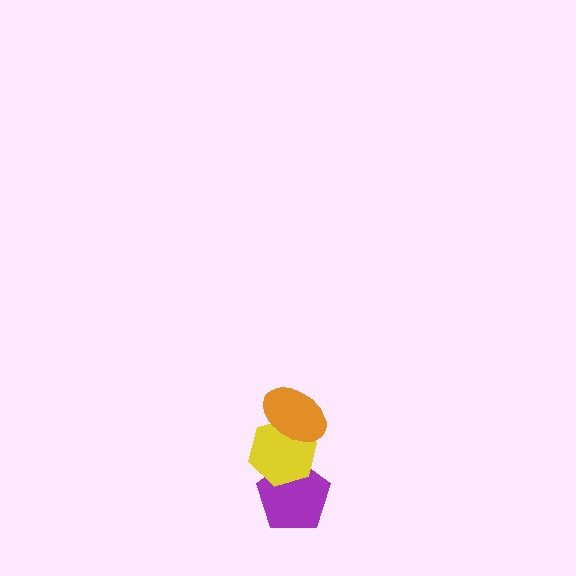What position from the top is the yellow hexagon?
The yellow hexagon is 2nd from the top.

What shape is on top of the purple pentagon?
The yellow hexagon is on top of the purple pentagon.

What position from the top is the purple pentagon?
The purple pentagon is 3rd from the top.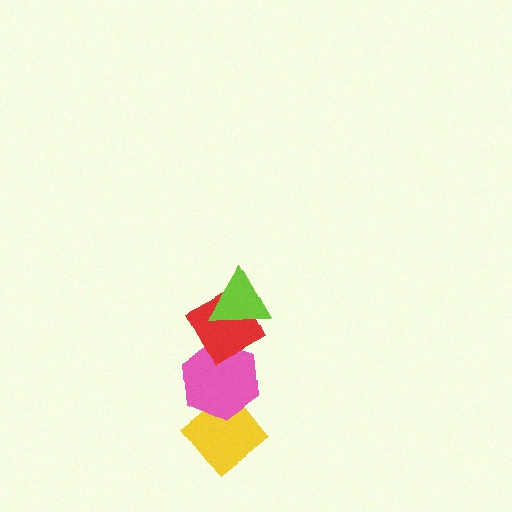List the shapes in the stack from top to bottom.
From top to bottom: the lime triangle, the red diamond, the pink hexagon, the yellow diamond.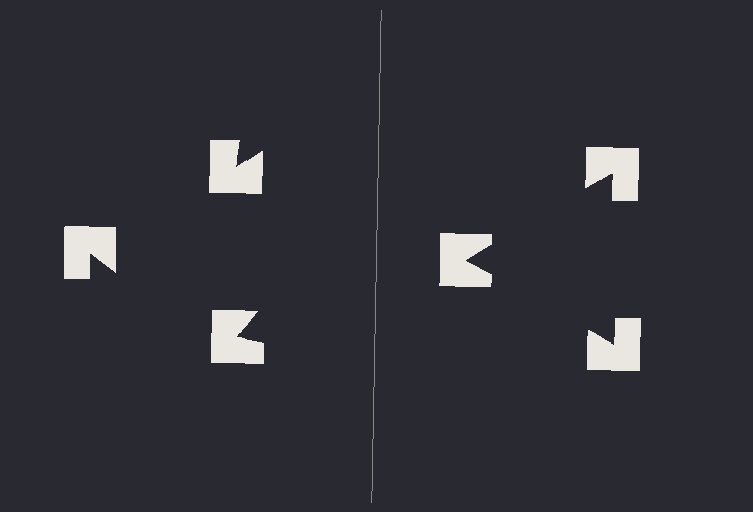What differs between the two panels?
The notched squares are positioned identically on both sides; only the wedge orientations differ. On the right they align to a triangle; on the left they are misaligned.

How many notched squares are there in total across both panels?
6 — 3 on each side.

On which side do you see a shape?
An illusory triangle appears on the right side. On the left side the wedge cuts are rotated, so no coherent shape forms.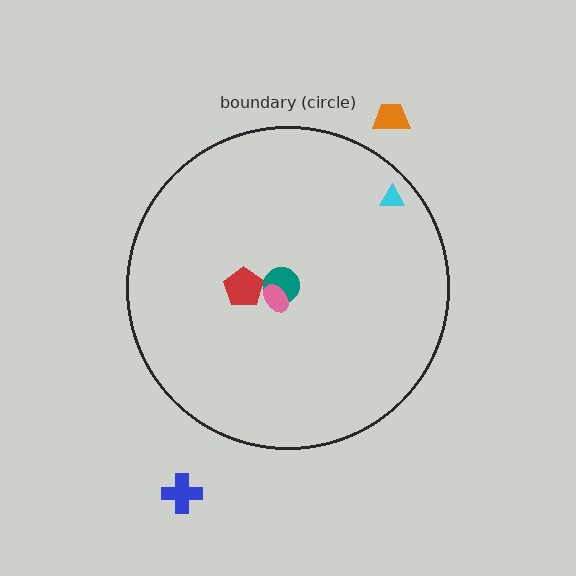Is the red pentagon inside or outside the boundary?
Inside.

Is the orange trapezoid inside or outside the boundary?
Outside.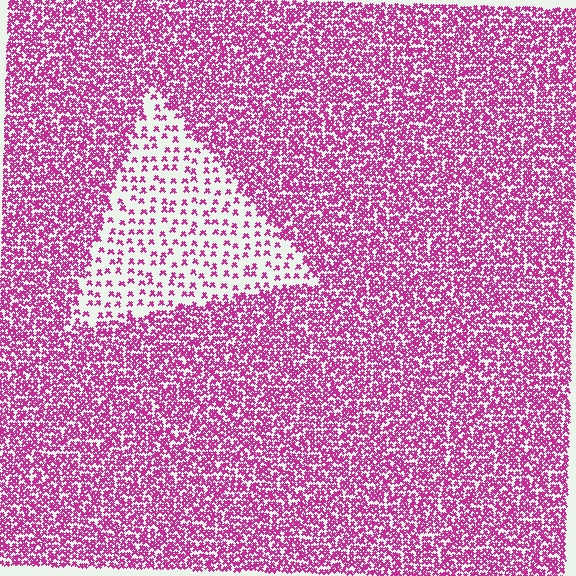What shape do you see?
I see a triangle.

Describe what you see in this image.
The image contains small magenta elements arranged at two different densities. A triangle-shaped region is visible where the elements are less densely packed than the surrounding area.